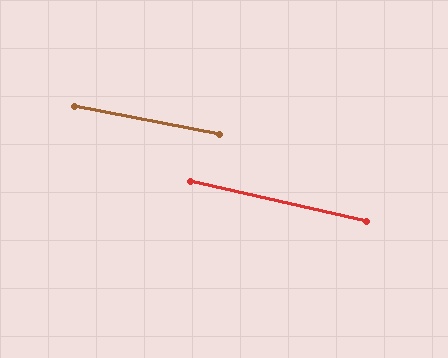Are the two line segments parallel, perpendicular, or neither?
Parallel — their directions differ by only 1.8°.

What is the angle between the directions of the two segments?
Approximately 2 degrees.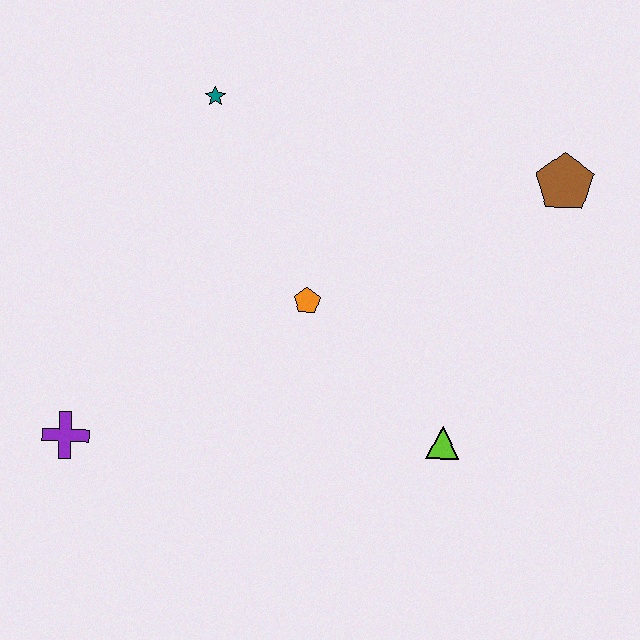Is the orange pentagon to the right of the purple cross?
Yes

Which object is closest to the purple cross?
The orange pentagon is closest to the purple cross.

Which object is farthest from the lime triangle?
The teal star is farthest from the lime triangle.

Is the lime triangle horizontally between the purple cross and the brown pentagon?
Yes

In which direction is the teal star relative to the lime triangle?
The teal star is above the lime triangle.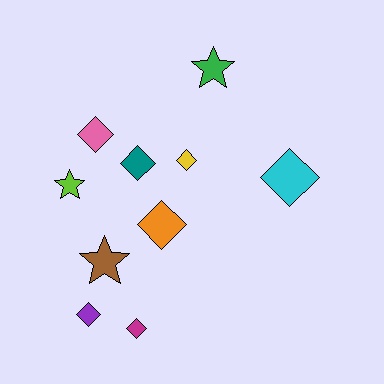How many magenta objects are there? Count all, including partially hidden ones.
There is 1 magenta object.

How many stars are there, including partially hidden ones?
There are 3 stars.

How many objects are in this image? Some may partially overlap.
There are 10 objects.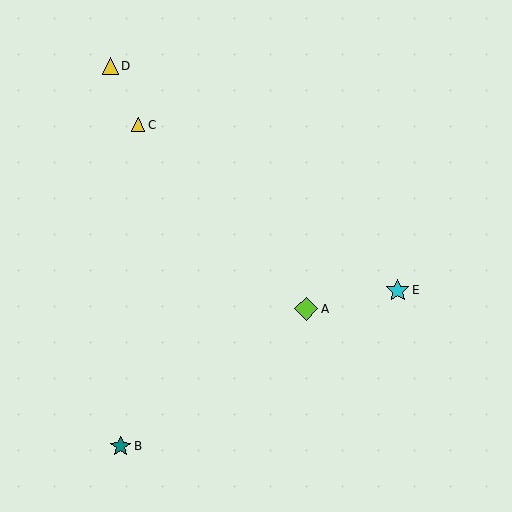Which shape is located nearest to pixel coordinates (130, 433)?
The teal star (labeled B) at (120, 446) is nearest to that location.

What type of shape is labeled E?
Shape E is a cyan star.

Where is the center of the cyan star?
The center of the cyan star is at (398, 290).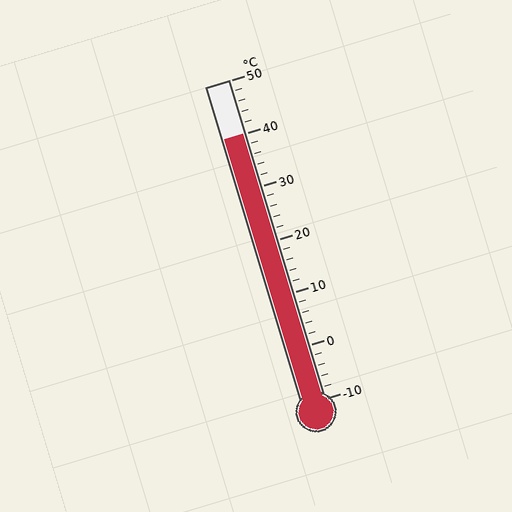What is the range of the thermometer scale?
The thermometer scale ranges from -10°C to 50°C.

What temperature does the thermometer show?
The thermometer shows approximately 40°C.